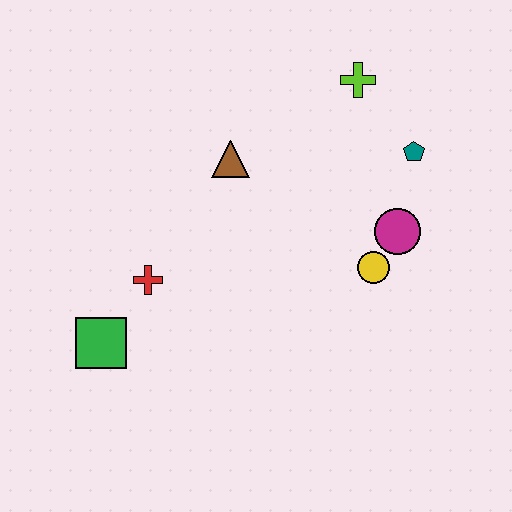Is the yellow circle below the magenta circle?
Yes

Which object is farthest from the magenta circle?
The green square is farthest from the magenta circle.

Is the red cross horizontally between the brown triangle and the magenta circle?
No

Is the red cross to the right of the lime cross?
No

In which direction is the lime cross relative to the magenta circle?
The lime cross is above the magenta circle.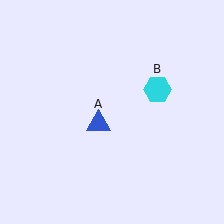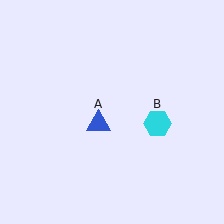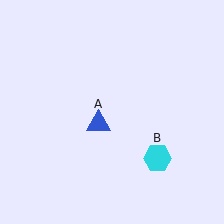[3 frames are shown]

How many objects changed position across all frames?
1 object changed position: cyan hexagon (object B).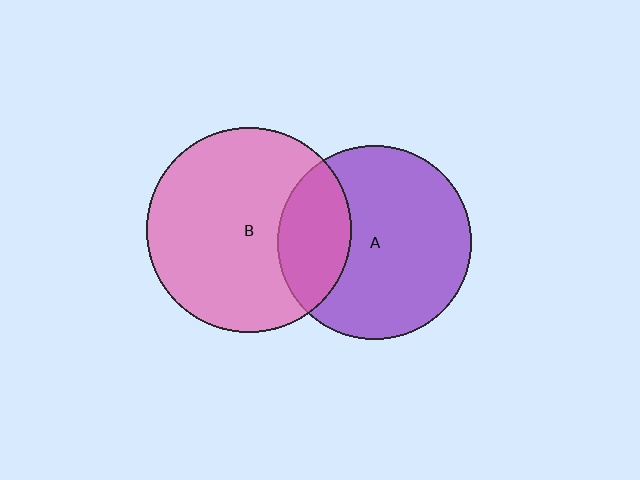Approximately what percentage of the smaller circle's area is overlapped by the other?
Approximately 25%.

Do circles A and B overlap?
Yes.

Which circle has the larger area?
Circle B (pink).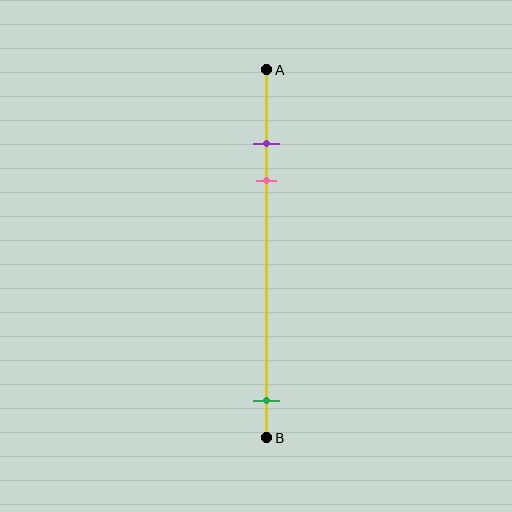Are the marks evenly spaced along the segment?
No, the marks are not evenly spaced.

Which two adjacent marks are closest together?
The purple and pink marks are the closest adjacent pair.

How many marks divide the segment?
There are 3 marks dividing the segment.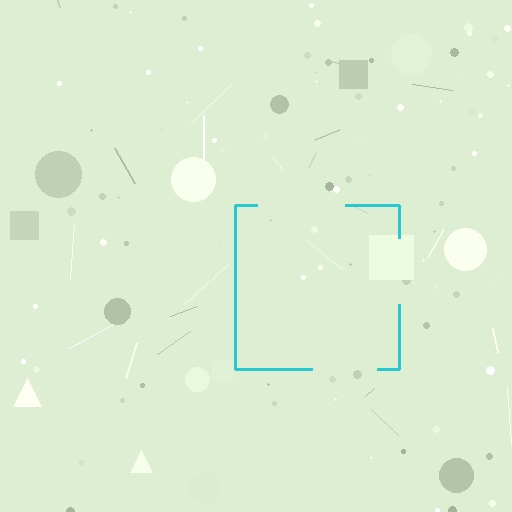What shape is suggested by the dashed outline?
The dashed outline suggests a square.